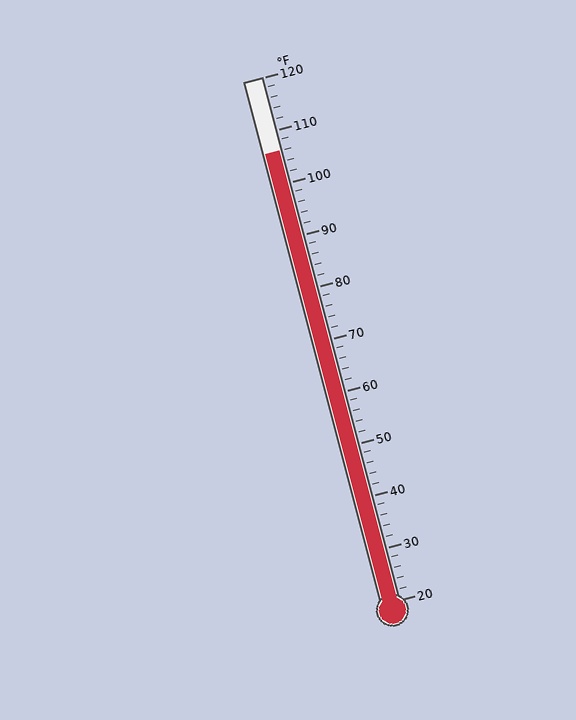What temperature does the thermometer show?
The thermometer shows approximately 106°F.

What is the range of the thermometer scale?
The thermometer scale ranges from 20°F to 120°F.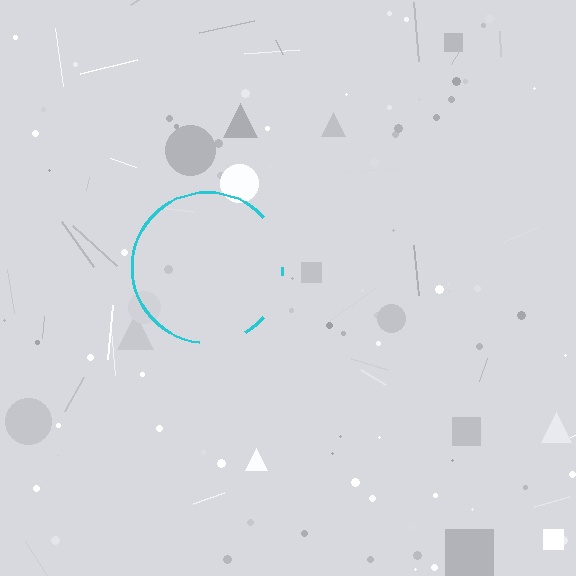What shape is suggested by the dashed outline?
The dashed outline suggests a circle.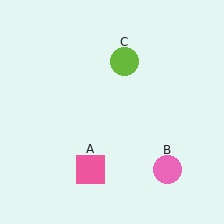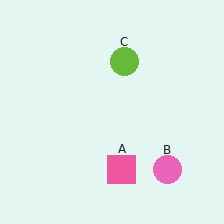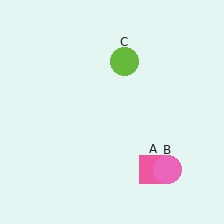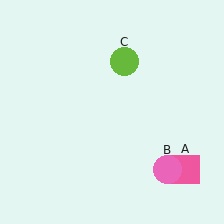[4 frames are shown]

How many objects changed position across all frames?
1 object changed position: pink square (object A).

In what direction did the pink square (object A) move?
The pink square (object A) moved right.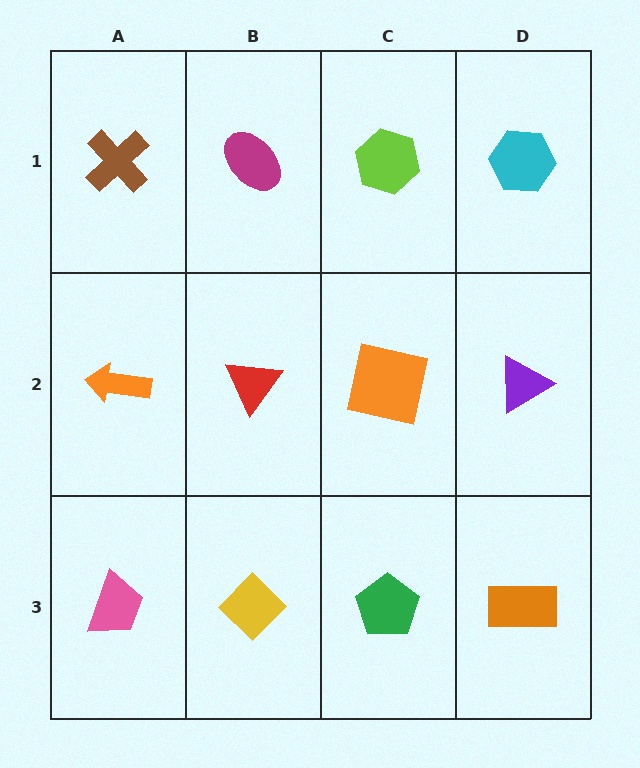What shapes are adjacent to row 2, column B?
A magenta ellipse (row 1, column B), a yellow diamond (row 3, column B), an orange arrow (row 2, column A), an orange square (row 2, column C).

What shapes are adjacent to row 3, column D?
A purple triangle (row 2, column D), a green pentagon (row 3, column C).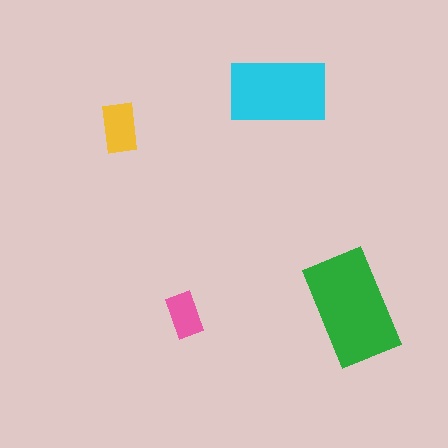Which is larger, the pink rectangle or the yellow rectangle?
The yellow one.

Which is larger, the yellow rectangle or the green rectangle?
The green one.